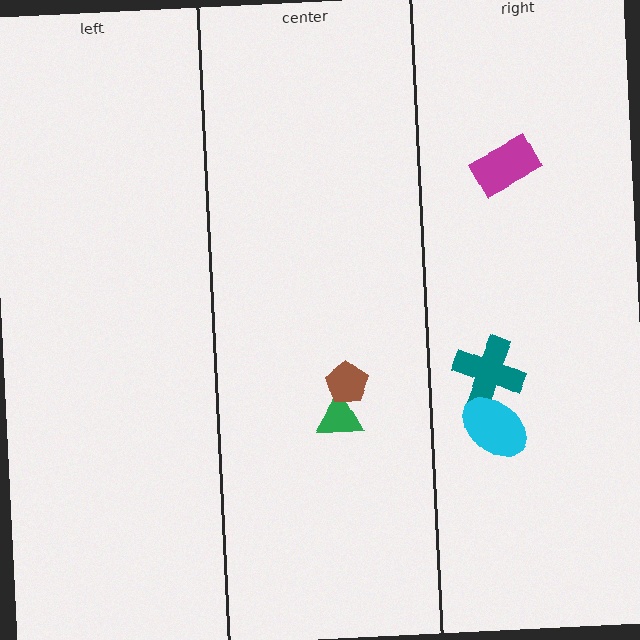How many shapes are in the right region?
3.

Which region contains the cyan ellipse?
The right region.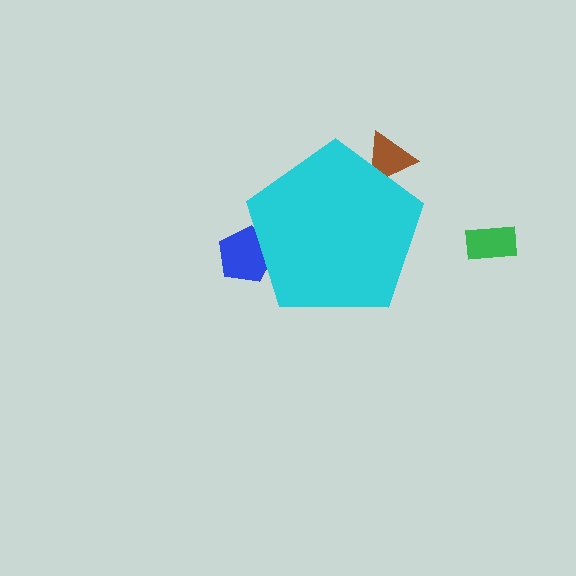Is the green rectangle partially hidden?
No, the green rectangle is fully visible.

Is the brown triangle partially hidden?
Yes, the brown triangle is partially hidden behind the cyan pentagon.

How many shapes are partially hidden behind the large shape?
2 shapes are partially hidden.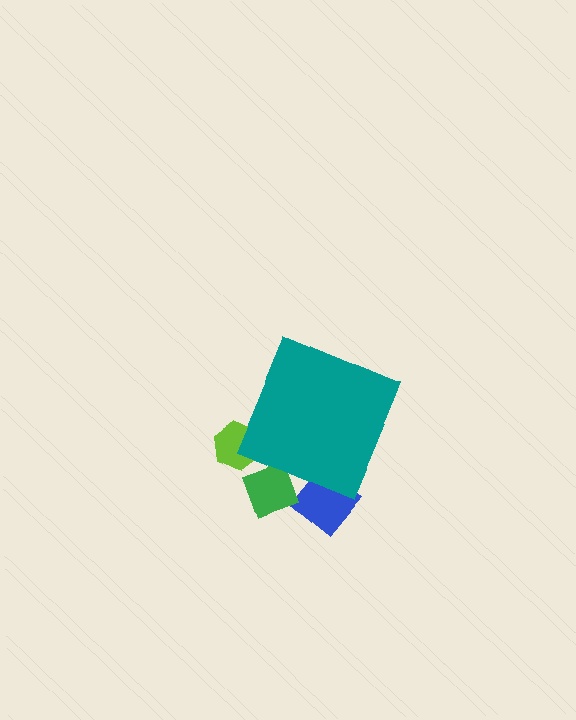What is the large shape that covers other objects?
A teal diamond.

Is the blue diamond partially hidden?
Yes, the blue diamond is partially hidden behind the teal diamond.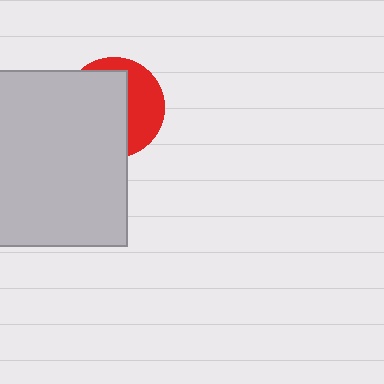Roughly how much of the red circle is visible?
A small part of it is visible (roughly 39%).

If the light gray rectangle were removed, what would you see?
You would see the complete red circle.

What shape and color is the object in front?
The object in front is a light gray rectangle.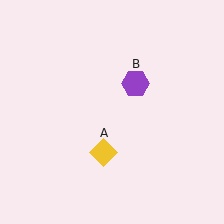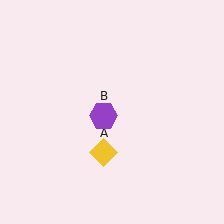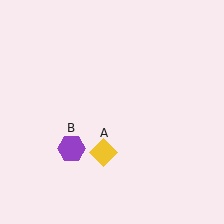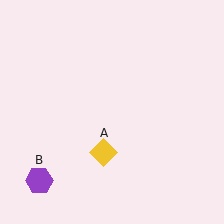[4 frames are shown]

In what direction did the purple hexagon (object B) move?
The purple hexagon (object B) moved down and to the left.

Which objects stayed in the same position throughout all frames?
Yellow diamond (object A) remained stationary.